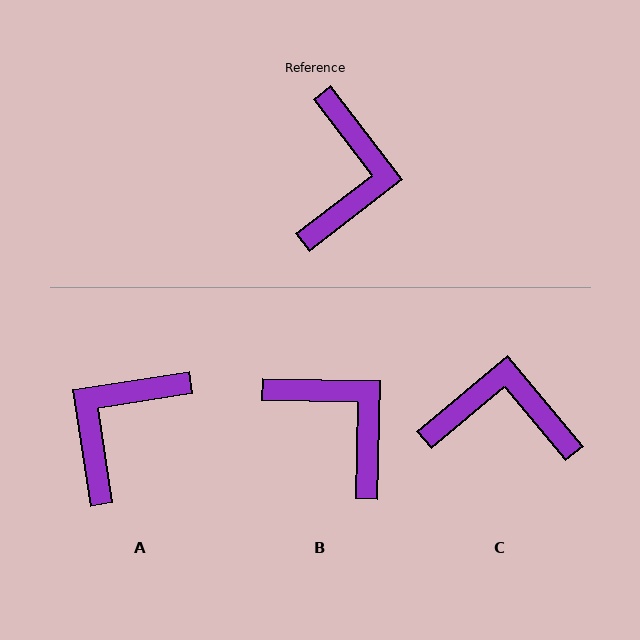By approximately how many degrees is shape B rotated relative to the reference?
Approximately 51 degrees counter-clockwise.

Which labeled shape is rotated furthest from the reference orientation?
A, about 151 degrees away.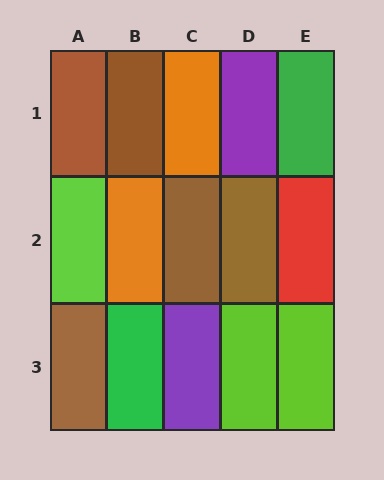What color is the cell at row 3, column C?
Purple.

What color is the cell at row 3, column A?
Brown.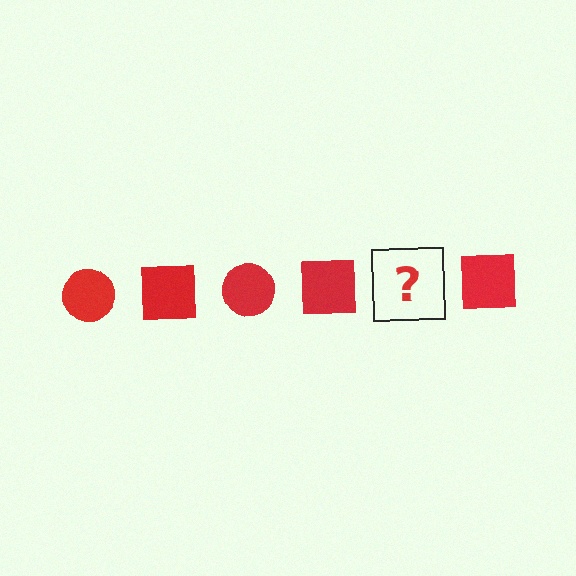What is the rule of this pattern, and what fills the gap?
The rule is that the pattern cycles through circle, square shapes in red. The gap should be filled with a red circle.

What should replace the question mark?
The question mark should be replaced with a red circle.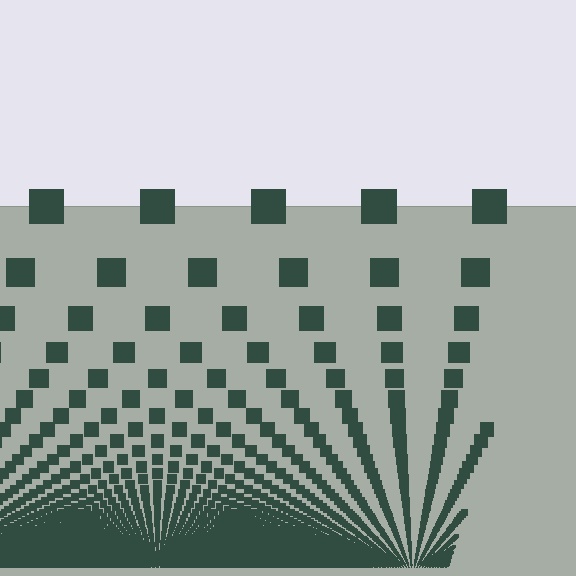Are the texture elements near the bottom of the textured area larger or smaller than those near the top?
Smaller. The gradient is inverted — elements near the bottom are smaller and denser.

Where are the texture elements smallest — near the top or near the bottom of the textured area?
Near the bottom.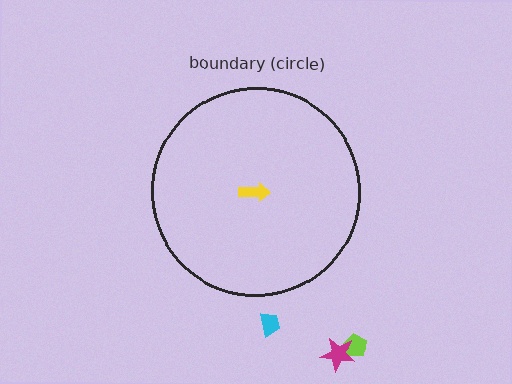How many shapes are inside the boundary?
1 inside, 3 outside.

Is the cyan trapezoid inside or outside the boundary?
Outside.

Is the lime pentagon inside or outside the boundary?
Outside.